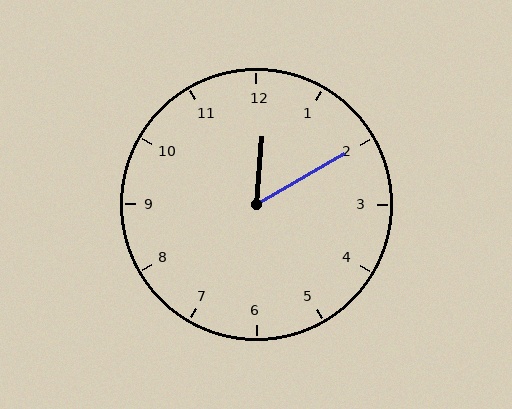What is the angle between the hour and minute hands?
Approximately 55 degrees.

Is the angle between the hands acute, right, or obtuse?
It is acute.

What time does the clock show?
12:10.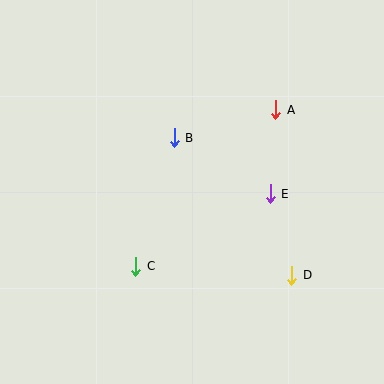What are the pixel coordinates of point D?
Point D is at (292, 275).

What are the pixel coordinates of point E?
Point E is at (270, 194).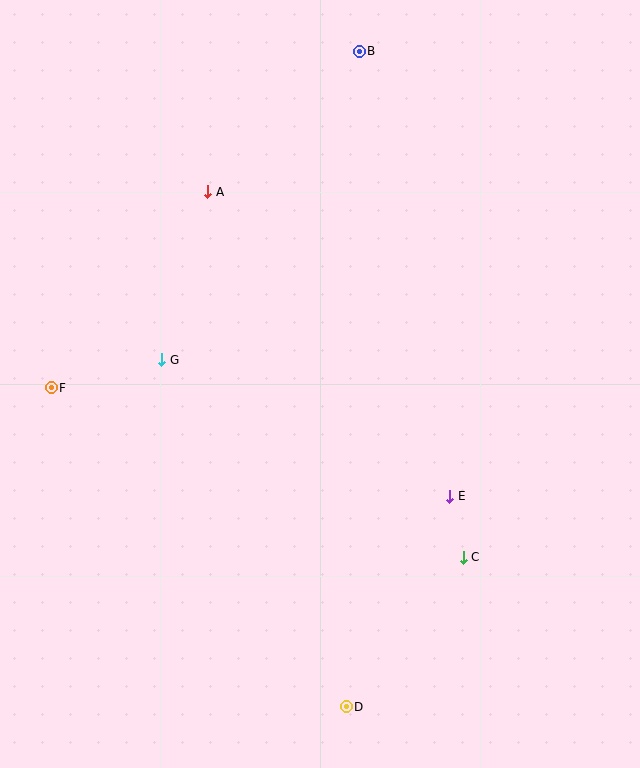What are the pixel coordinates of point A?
Point A is at (208, 192).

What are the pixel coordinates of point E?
Point E is at (450, 496).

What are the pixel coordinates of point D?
Point D is at (346, 707).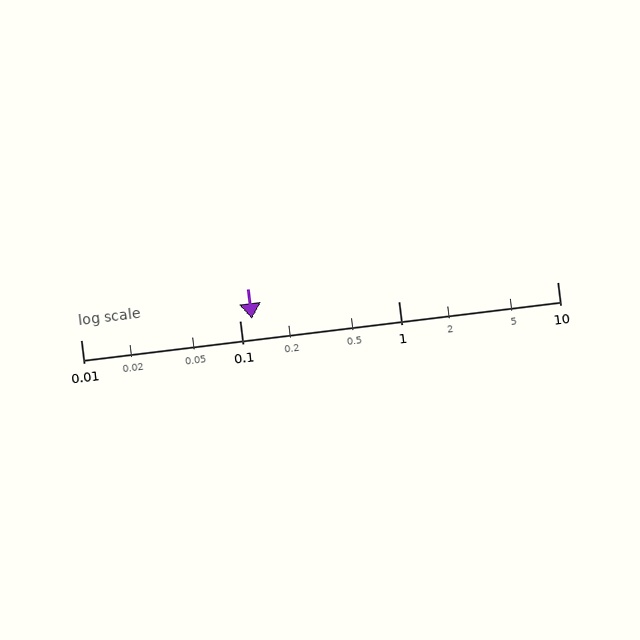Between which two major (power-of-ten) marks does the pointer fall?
The pointer is between 0.1 and 1.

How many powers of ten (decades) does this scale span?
The scale spans 3 decades, from 0.01 to 10.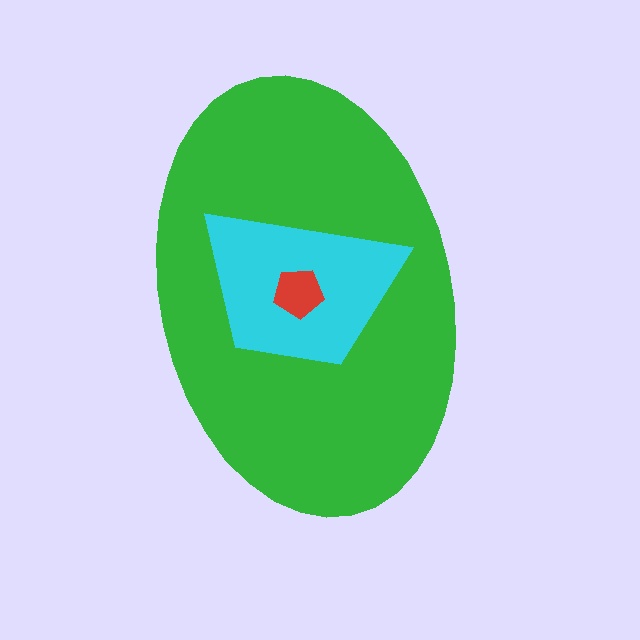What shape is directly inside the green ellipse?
The cyan trapezoid.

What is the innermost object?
The red pentagon.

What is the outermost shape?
The green ellipse.